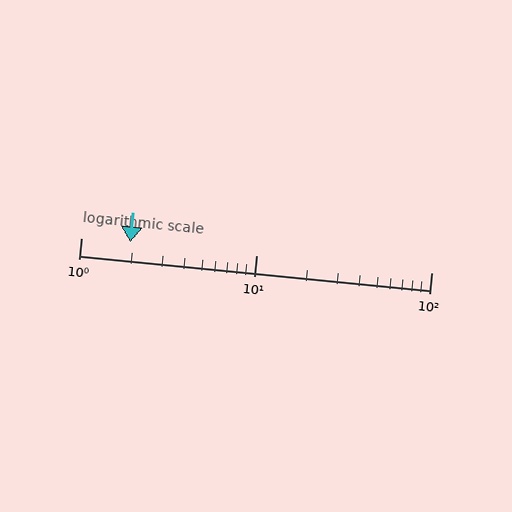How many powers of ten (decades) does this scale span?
The scale spans 2 decades, from 1 to 100.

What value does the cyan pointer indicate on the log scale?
The pointer indicates approximately 1.9.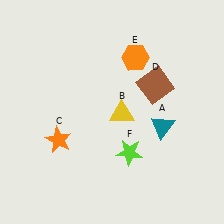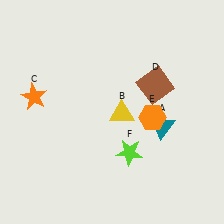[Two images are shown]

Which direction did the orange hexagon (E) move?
The orange hexagon (E) moved down.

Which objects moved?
The objects that moved are: the orange star (C), the orange hexagon (E).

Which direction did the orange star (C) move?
The orange star (C) moved up.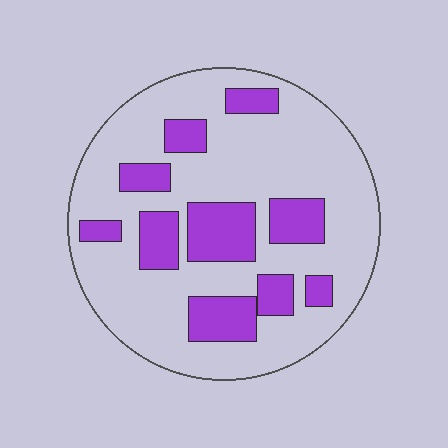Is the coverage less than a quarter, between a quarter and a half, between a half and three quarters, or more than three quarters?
Between a quarter and a half.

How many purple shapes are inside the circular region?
10.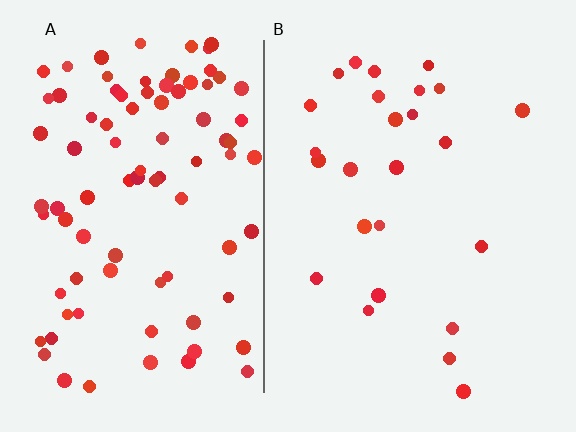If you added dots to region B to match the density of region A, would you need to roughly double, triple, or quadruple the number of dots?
Approximately quadruple.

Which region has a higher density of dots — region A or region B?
A (the left).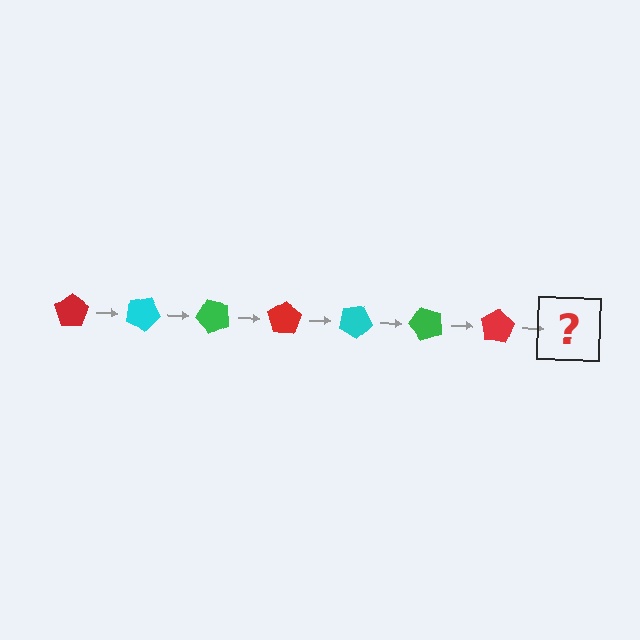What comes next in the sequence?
The next element should be a cyan pentagon, rotated 175 degrees from the start.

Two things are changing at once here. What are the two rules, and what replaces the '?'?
The two rules are that it rotates 25 degrees each step and the color cycles through red, cyan, and green. The '?' should be a cyan pentagon, rotated 175 degrees from the start.